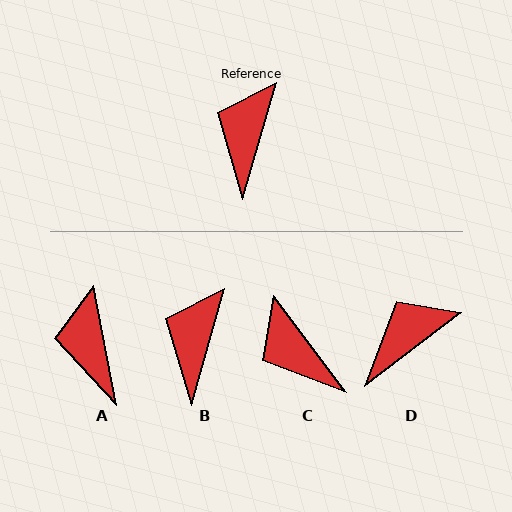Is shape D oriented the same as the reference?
No, it is off by about 37 degrees.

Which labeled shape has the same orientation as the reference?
B.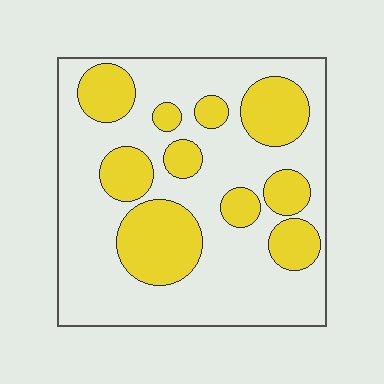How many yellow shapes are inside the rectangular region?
10.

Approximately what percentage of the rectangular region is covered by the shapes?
Approximately 30%.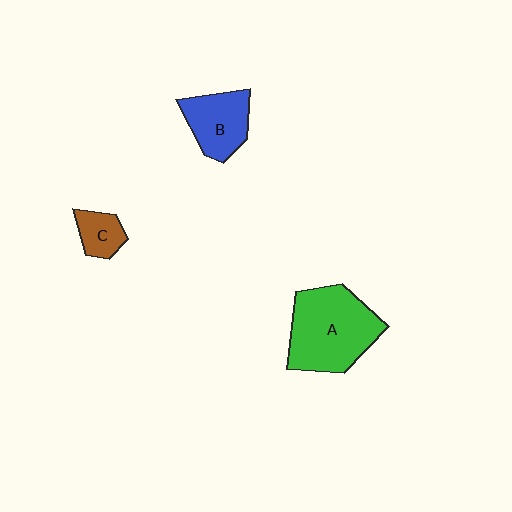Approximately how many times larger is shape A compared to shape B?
Approximately 1.8 times.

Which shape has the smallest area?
Shape C (brown).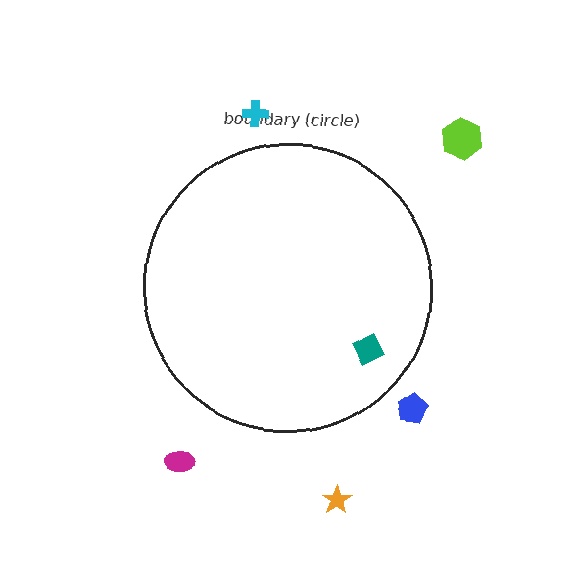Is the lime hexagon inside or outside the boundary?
Outside.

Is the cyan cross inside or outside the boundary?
Outside.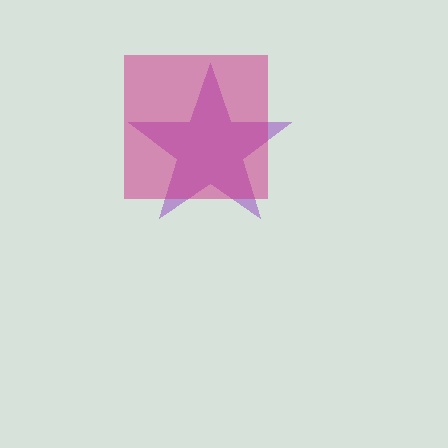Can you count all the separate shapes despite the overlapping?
Yes, there are 2 separate shapes.